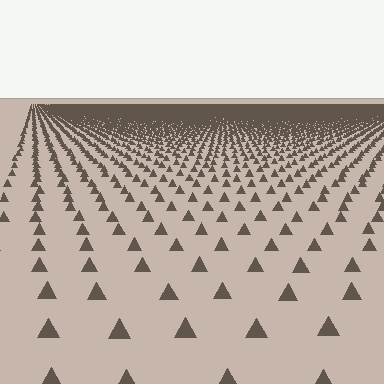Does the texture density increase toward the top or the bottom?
Density increases toward the top.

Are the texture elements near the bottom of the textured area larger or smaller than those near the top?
Larger. Near the bottom, elements are closer to the viewer and appear at a bigger on-screen size.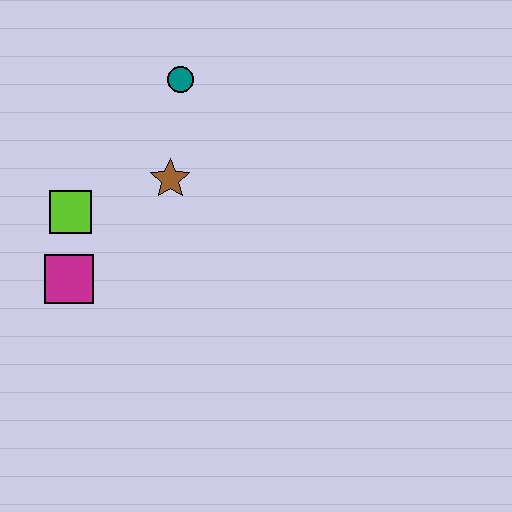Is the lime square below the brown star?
Yes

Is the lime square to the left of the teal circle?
Yes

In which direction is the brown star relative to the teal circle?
The brown star is below the teal circle.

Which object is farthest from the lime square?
The teal circle is farthest from the lime square.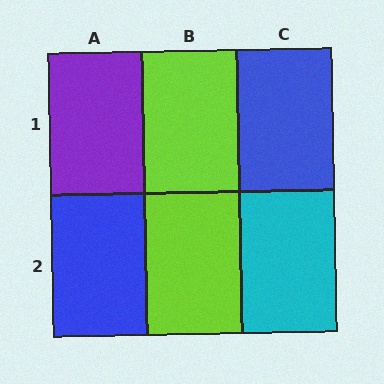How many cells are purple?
1 cell is purple.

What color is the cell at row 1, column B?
Lime.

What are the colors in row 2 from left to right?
Blue, lime, cyan.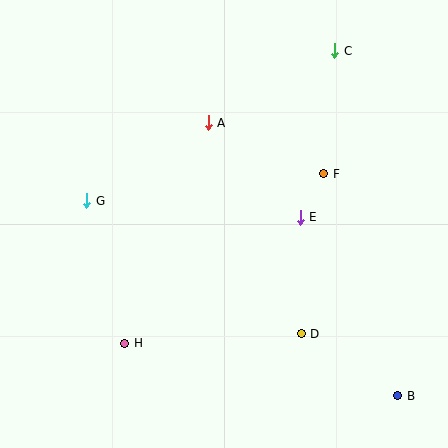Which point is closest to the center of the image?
Point E at (300, 217) is closest to the center.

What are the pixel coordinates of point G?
Point G is at (87, 201).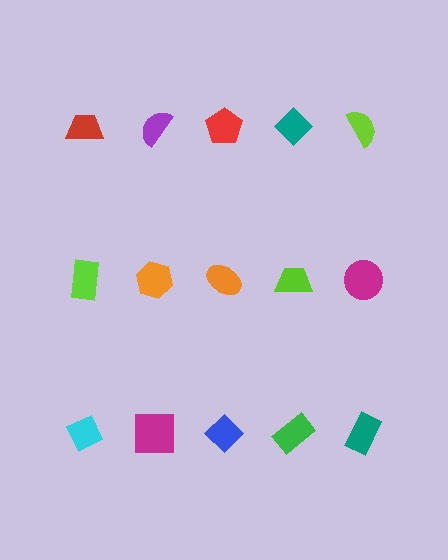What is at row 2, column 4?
A lime trapezoid.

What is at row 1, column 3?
A red pentagon.